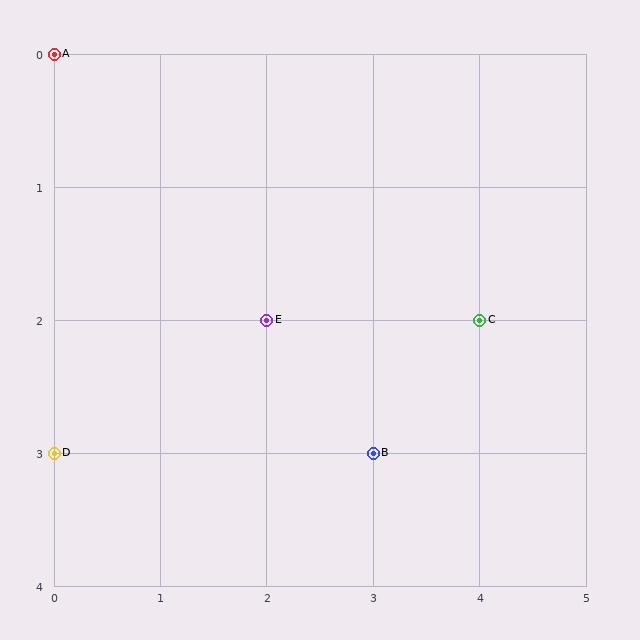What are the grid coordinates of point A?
Point A is at grid coordinates (0, 0).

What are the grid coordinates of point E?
Point E is at grid coordinates (2, 2).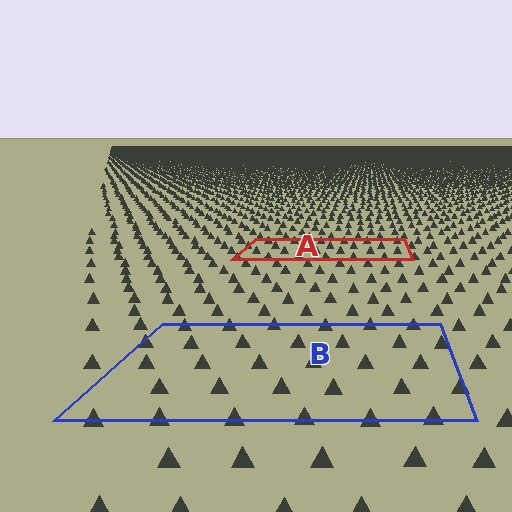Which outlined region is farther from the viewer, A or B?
Region A is farther from the viewer — the texture elements inside it appear smaller and more densely packed.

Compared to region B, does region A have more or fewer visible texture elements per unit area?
Region A has more texture elements per unit area — they are packed more densely because it is farther away.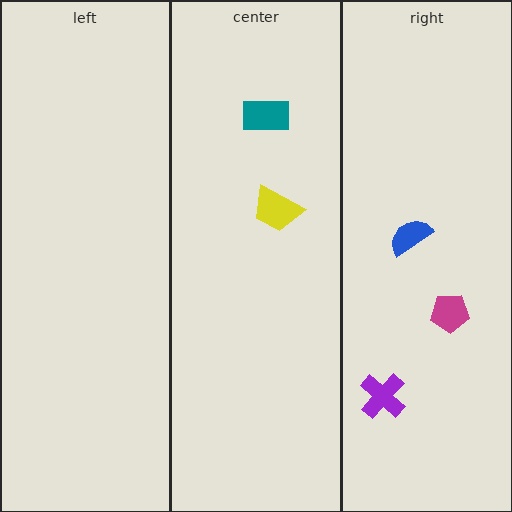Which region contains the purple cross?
The right region.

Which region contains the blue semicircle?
The right region.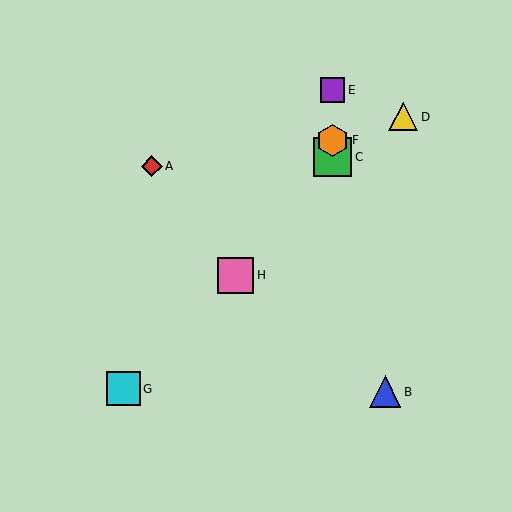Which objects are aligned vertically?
Objects C, E, F are aligned vertically.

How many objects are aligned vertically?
3 objects (C, E, F) are aligned vertically.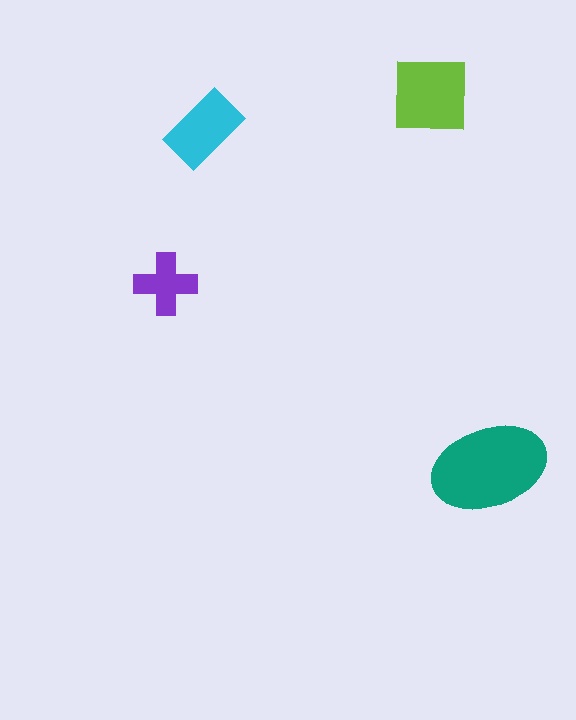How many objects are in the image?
There are 4 objects in the image.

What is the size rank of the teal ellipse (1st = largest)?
1st.